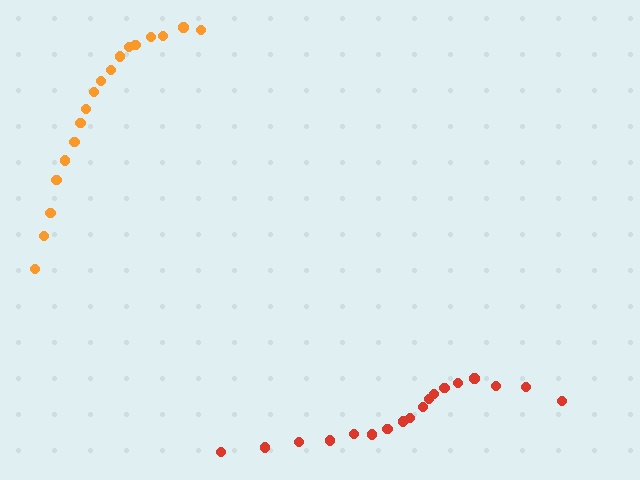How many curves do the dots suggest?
There are 2 distinct paths.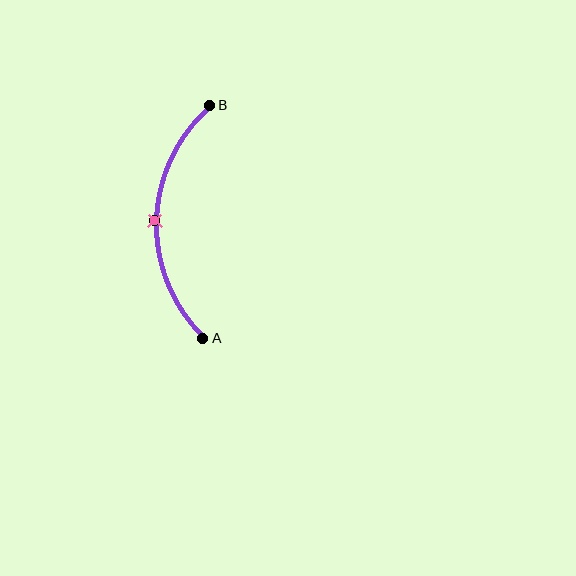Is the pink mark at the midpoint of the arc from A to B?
Yes. The pink mark lies on the arc at equal arc-length from both A and B — it is the arc midpoint.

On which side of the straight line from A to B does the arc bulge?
The arc bulges to the left of the straight line connecting A and B.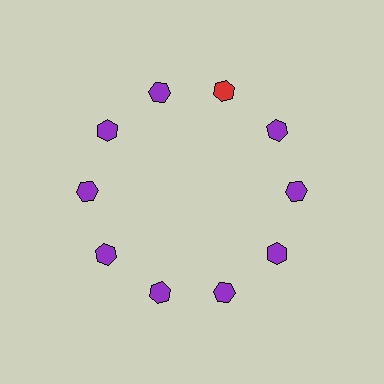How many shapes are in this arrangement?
There are 10 shapes arranged in a ring pattern.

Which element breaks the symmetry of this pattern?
The red hexagon at roughly the 1 o'clock position breaks the symmetry. All other shapes are purple hexagons.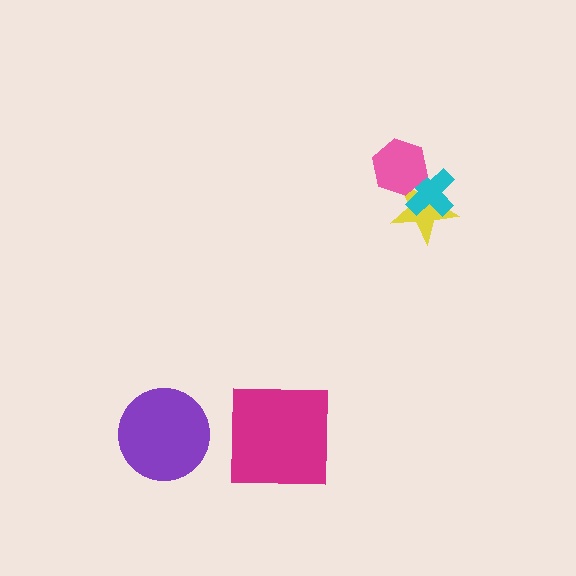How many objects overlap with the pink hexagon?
2 objects overlap with the pink hexagon.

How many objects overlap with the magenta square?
0 objects overlap with the magenta square.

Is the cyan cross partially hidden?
Yes, it is partially covered by another shape.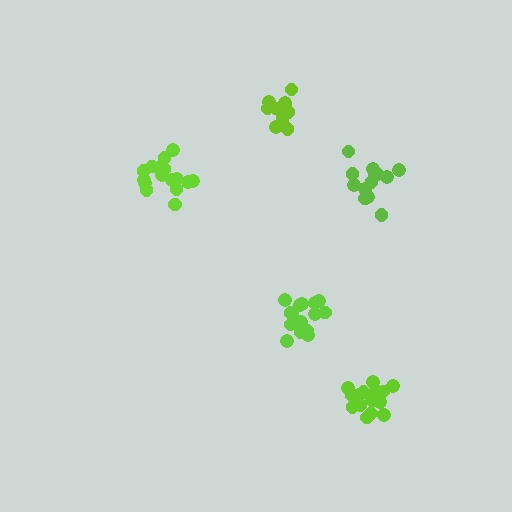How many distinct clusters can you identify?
There are 5 distinct clusters.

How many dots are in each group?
Group 1: 16 dots, Group 2: 18 dots, Group 3: 15 dots, Group 4: 13 dots, Group 5: 13 dots (75 total).